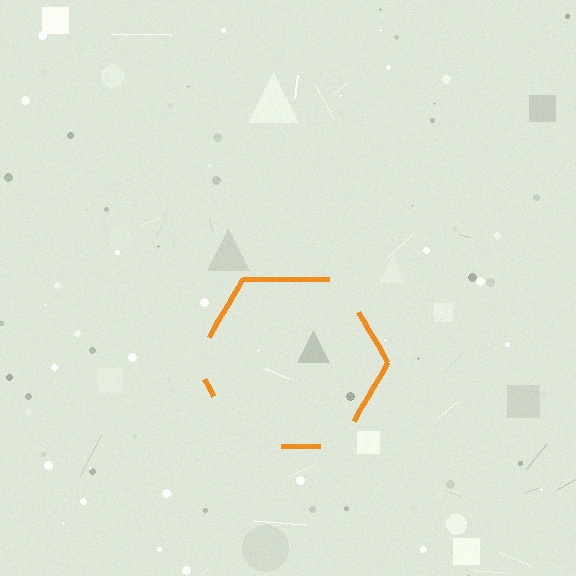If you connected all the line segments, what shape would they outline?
They would outline a hexagon.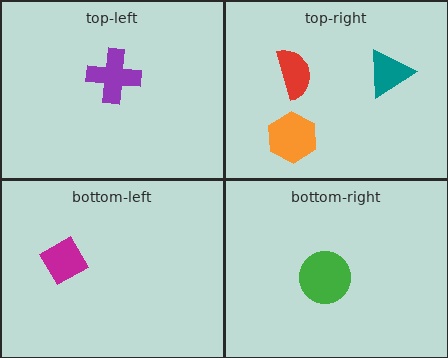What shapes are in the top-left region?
The purple cross.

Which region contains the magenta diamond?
The bottom-left region.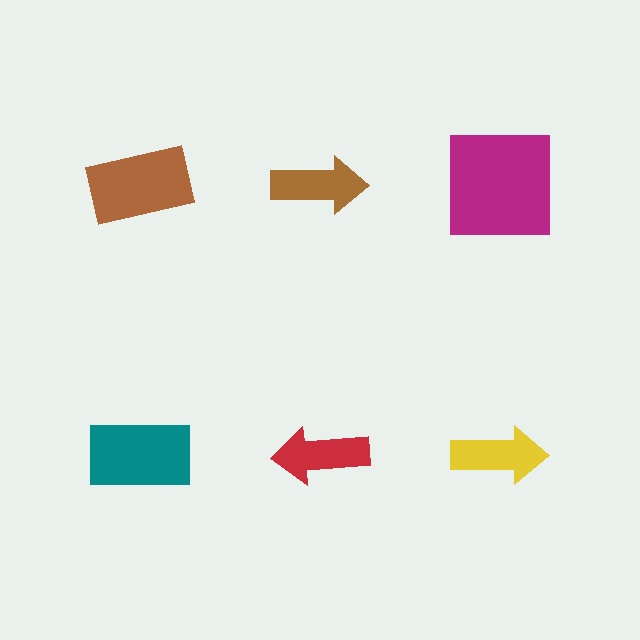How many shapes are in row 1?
3 shapes.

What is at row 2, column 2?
A red arrow.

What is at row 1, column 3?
A magenta square.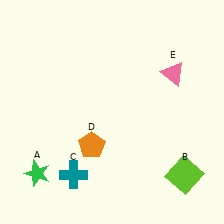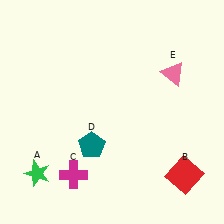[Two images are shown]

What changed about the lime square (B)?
In Image 1, B is lime. In Image 2, it changed to red.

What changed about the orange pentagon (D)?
In Image 1, D is orange. In Image 2, it changed to teal.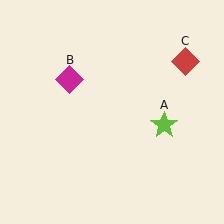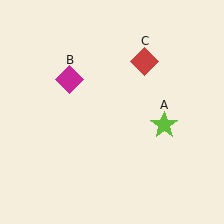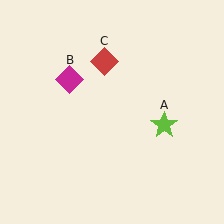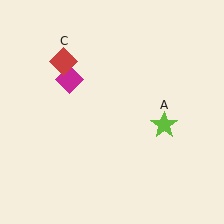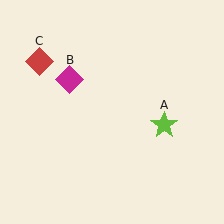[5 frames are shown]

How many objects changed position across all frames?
1 object changed position: red diamond (object C).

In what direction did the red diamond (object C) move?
The red diamond (object C) moved left.